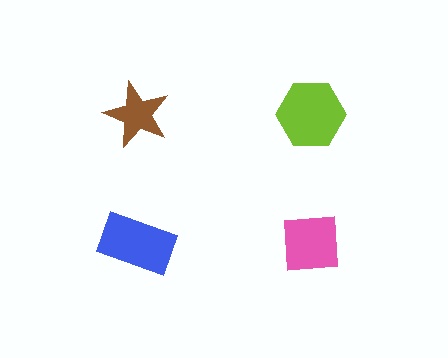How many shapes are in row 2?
2 shapes.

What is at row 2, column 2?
A pink square.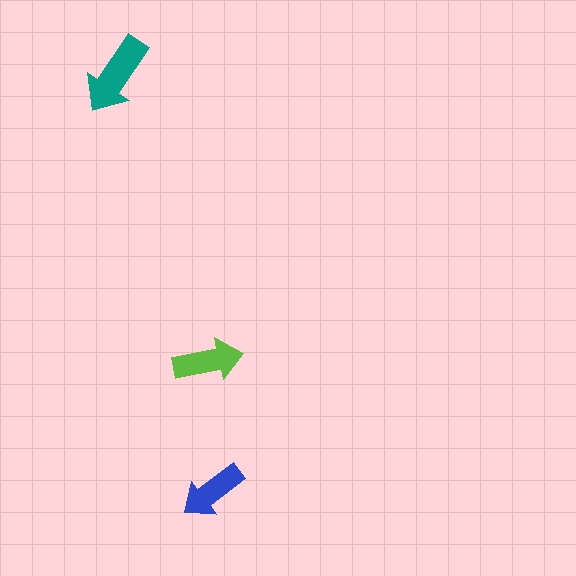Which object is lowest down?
The blue arrow is bottommost.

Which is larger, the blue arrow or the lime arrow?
The lime one.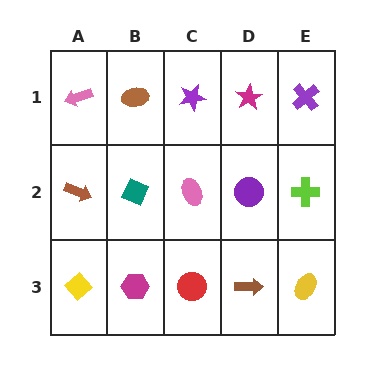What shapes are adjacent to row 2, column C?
A purple star (row 1, column C), a red circle (row 3, column C), a teal diamond (row 2, column B), a purple circle (row 2, column D).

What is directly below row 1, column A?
A brown arrow.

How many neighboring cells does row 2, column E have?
3.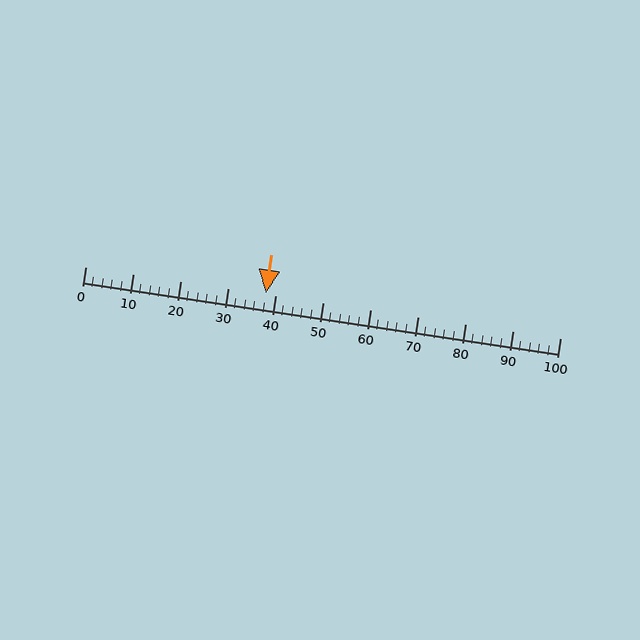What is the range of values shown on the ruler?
The ruler shows values from 0 to 100.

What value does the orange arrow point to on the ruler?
The orange arrow points to approximately 38.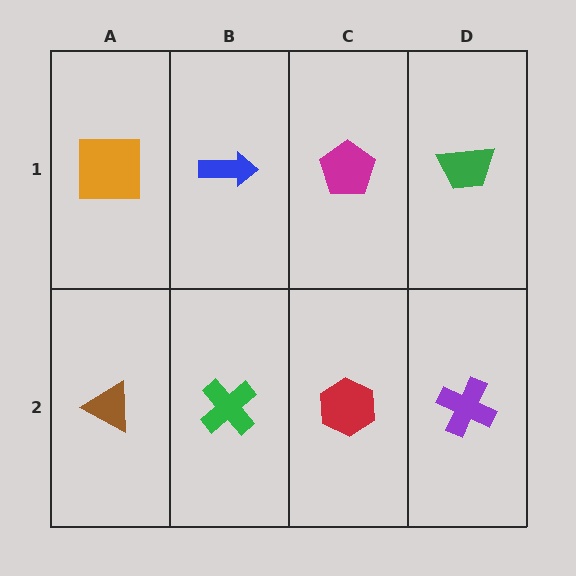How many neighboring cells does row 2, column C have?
3.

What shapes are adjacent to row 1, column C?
A red hexagon (row 2, column C), a blue arrow (row 1, column B), a green trapezoid (row 1, column D).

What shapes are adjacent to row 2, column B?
A blue arrow (row 1, column B), a brown triangle (row 2, column A), a red hexagon (row 2, column C).